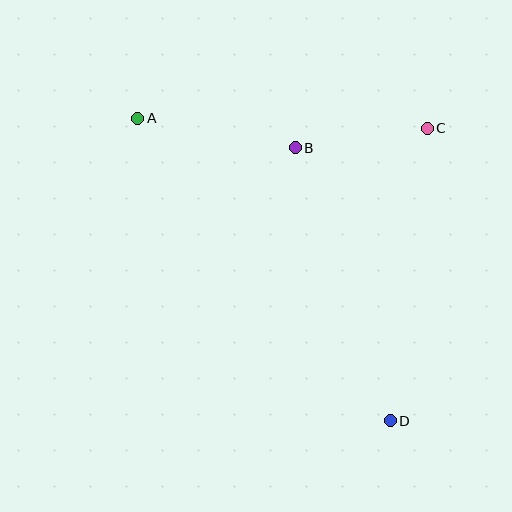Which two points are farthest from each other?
Points A and D are farthest from each other.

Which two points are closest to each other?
Points B and C are closest to each other.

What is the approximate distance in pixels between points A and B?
The distance between A and B is approximately 160 pixels.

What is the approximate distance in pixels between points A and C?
The distance between A and C is approximately 290 pixels.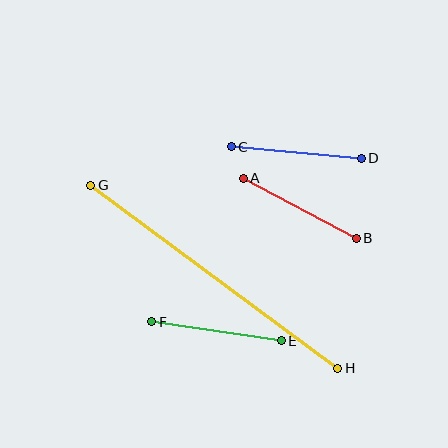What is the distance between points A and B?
The distance is approximately 127 pixels.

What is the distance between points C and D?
The distance is approximately 130 pixels.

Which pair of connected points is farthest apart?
Points G and H are farthest apart.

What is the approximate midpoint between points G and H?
The midpoint is at approximately (214, 277) pixels.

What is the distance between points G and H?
The distance is approximately 307 pixels.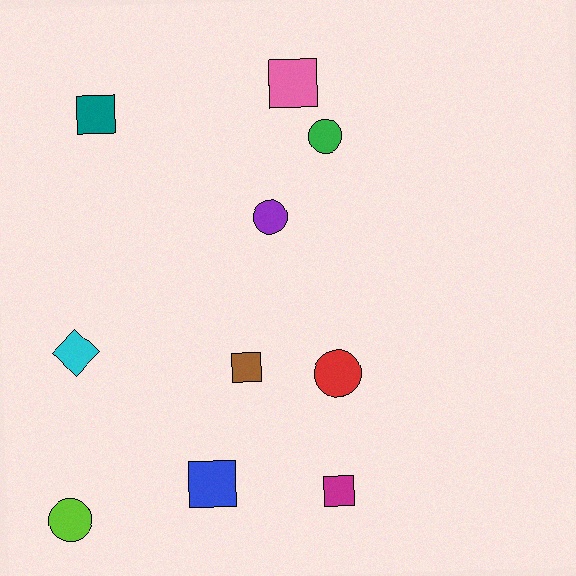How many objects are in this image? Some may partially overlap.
There are 10 objects.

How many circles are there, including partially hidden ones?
There are 4 circles.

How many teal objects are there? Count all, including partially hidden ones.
There is 1 teal object.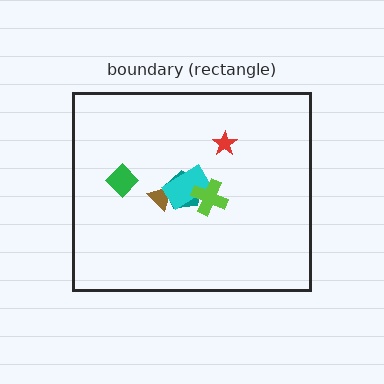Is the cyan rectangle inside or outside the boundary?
Inside.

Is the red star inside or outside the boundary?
Inside.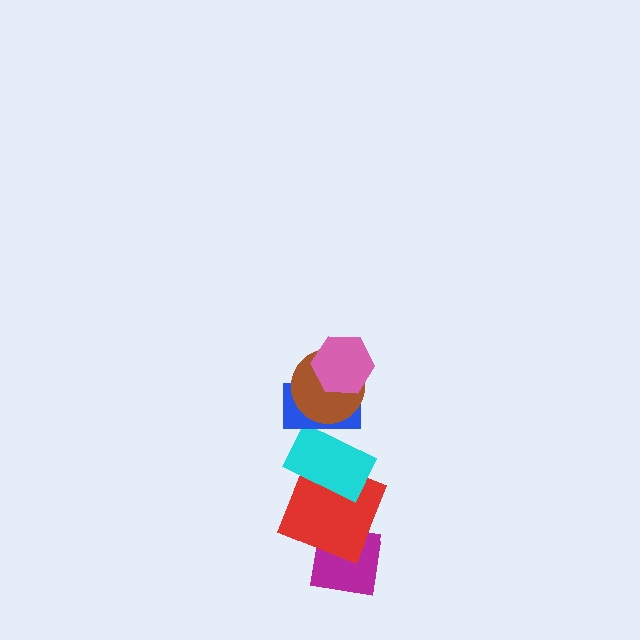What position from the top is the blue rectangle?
The blue rectangle is 3rd from the top.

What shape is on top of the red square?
The cyan rectangle is on top of the red square.